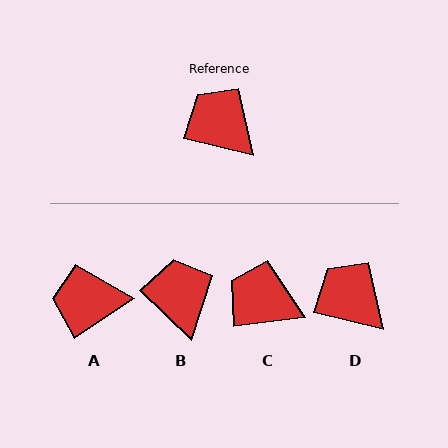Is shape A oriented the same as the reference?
No, it is off by about 47 degrees.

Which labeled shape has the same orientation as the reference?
D.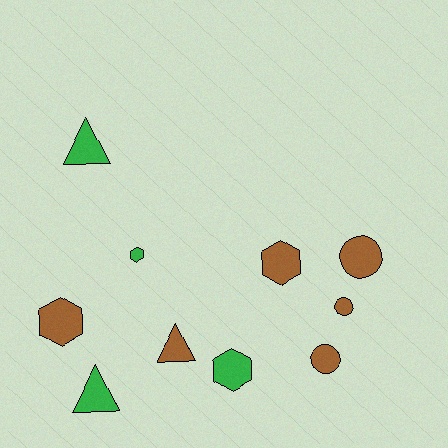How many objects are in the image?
There are 10 objects.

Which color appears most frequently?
Brown, with 6 objects.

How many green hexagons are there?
There are 2 green hexagons.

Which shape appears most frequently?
Hexagon, with 4 objects.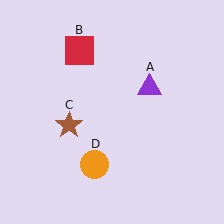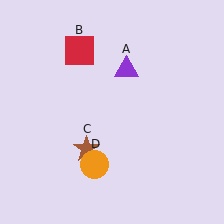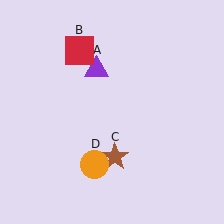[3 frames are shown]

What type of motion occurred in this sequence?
The purple triangle (object A), brown star (object C) rotated counterclockwise around the center of the scene.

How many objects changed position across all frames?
2 objects changed position: purple triangle (object A), brown star (object C).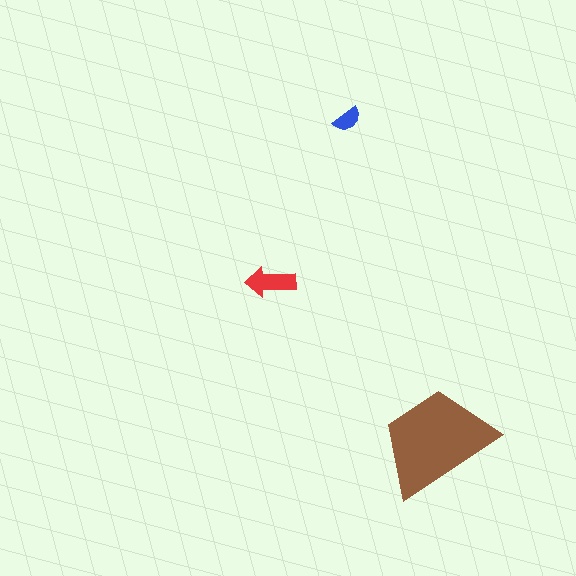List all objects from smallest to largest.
The blue semicircle, the red arrow, the brown trapezoid.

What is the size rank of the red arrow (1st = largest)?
2nd.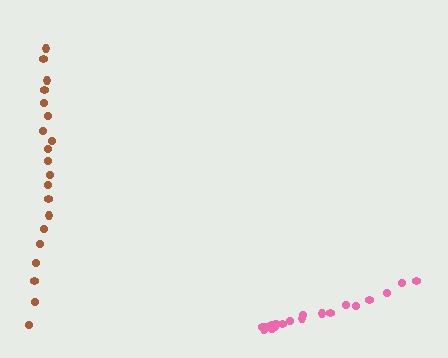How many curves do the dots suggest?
There are 2 distinct paths.